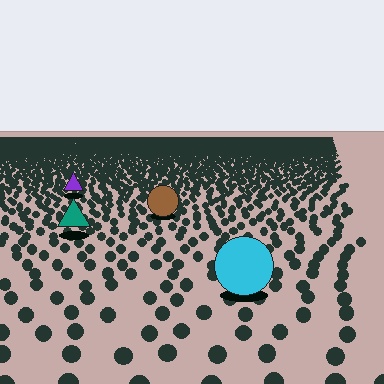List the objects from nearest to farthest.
From nearest to farthest: the cyan circle, the teal triangle, the brown circle, the purple triangle.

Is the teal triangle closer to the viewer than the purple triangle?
Yes. The teal triangle is closer — you can tell from the texture gradient: the ground texture is coarser near it.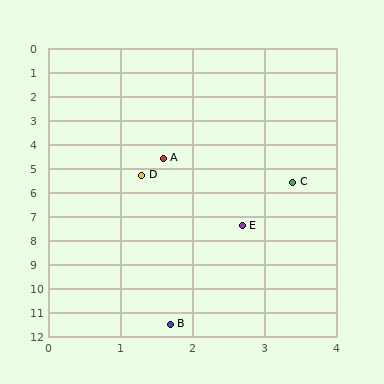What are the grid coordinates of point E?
Point E is at approximately (2.7, 7.4).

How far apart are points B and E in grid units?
Points B and E are about 4.2 grid units apart.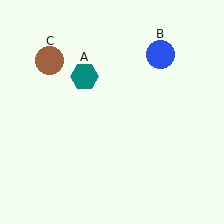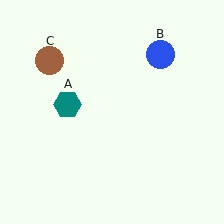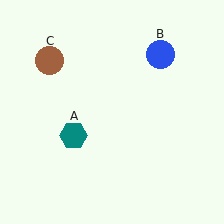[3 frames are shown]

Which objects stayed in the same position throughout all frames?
Blue circle (object B) and brown circle (object C) remained stationary.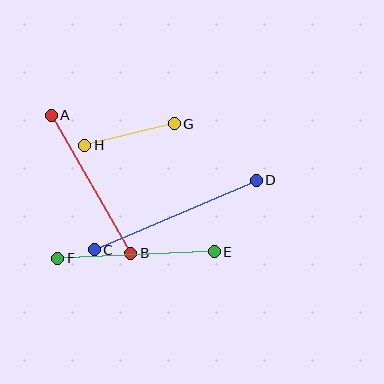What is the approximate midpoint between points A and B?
The midpoint is at approximately (91, 184) pixels.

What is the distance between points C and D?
The distance is approximately 177 pixels.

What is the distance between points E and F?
The distance is approximately 157 pixels.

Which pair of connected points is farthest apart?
Points C and D are farthest apart.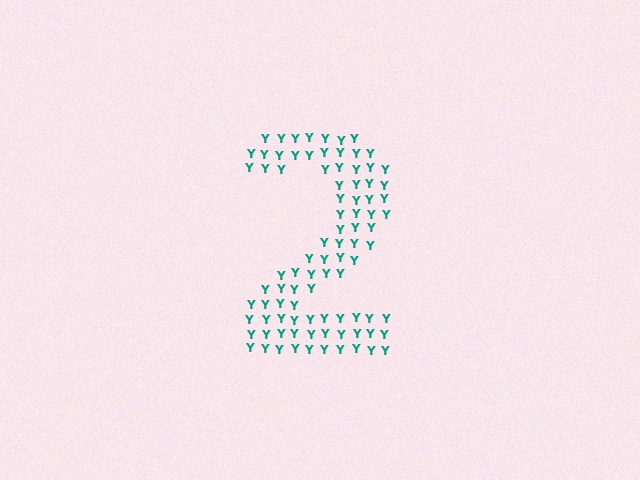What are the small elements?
The small elements are letter Y's.